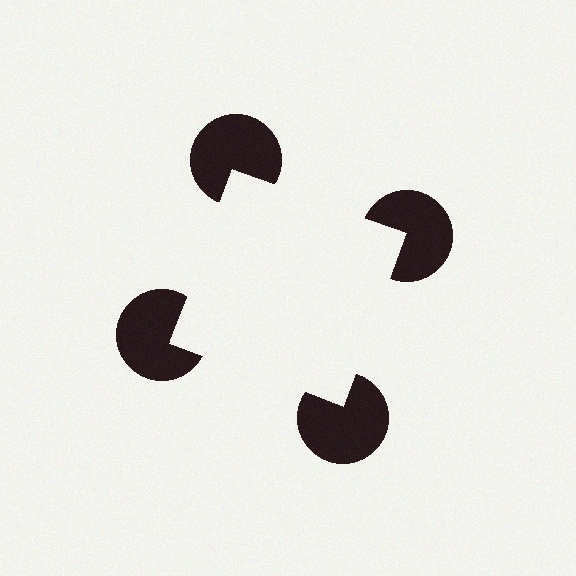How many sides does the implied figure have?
4 sides.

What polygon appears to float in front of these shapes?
An illusory square — its edges are inferred from the aligned wedge cuts in the pac-man discs, not physically drawn.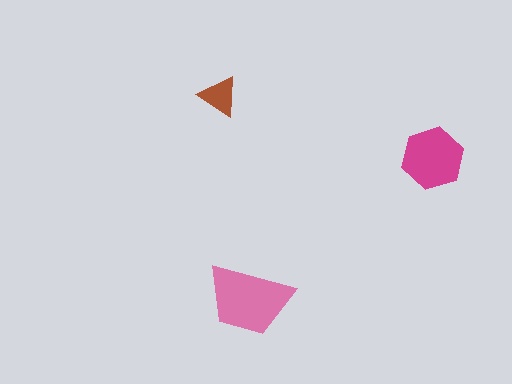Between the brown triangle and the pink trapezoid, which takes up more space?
The pink trapezoid.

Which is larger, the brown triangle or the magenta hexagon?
The magenta hexagon.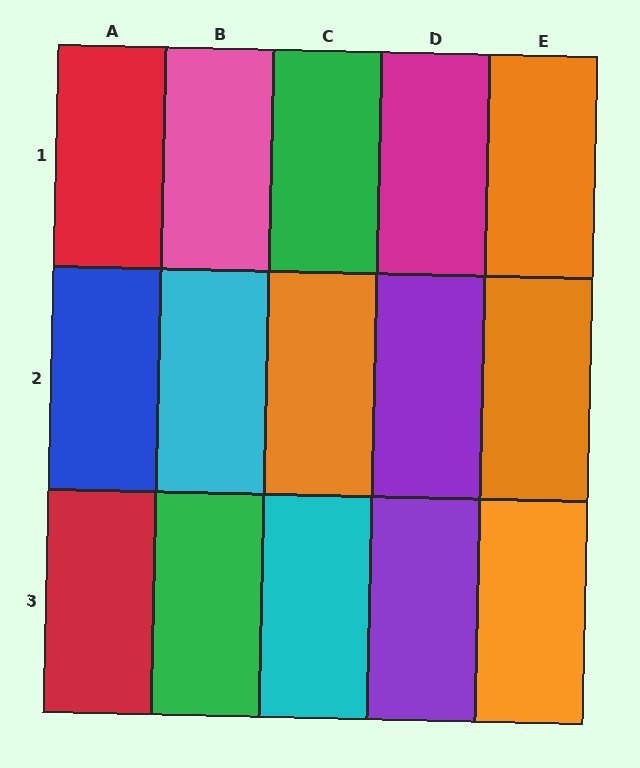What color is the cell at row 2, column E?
Orange.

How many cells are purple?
2 cells are purple.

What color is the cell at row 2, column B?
Cyan.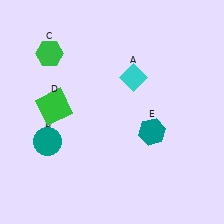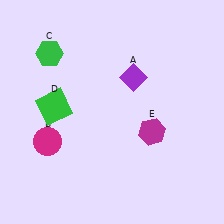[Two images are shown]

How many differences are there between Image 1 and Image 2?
There are 3 differences between the two images.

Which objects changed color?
A changed from cyan to purple. B changed from teal to magenta. E changed from teal to magenta.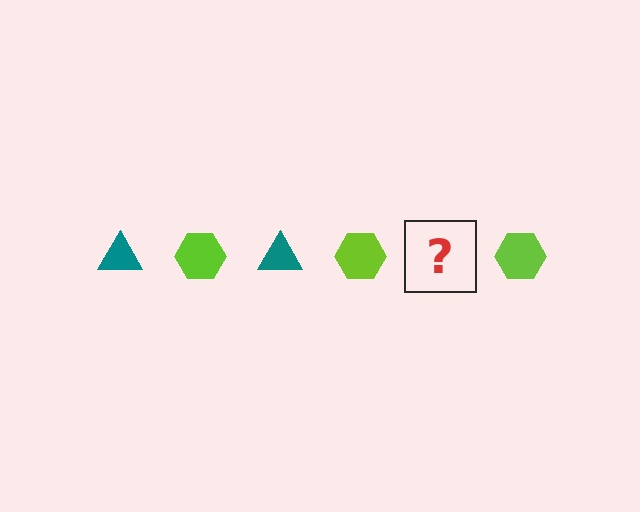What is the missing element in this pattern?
The missing element is a teal triangle.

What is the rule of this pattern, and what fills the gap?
The rule is that the pattern alternates between teal triangle and lime hexagon. The gap should be filled with a teal triangle.